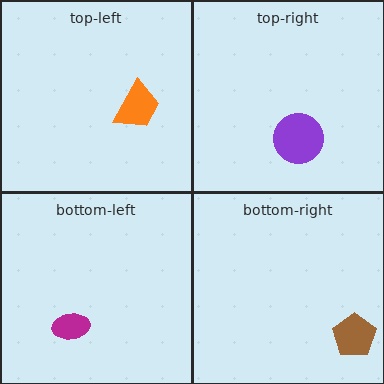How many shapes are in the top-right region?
1.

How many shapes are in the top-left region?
1.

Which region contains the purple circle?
The top-right region.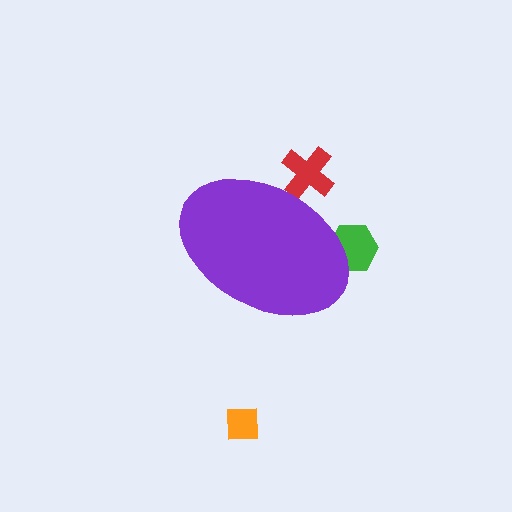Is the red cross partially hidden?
Yes, the red cross is partially hidden behind the purple ellipse.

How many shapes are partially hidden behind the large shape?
2 shapes are partially hidden.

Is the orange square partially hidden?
No, the orange square is fully visible.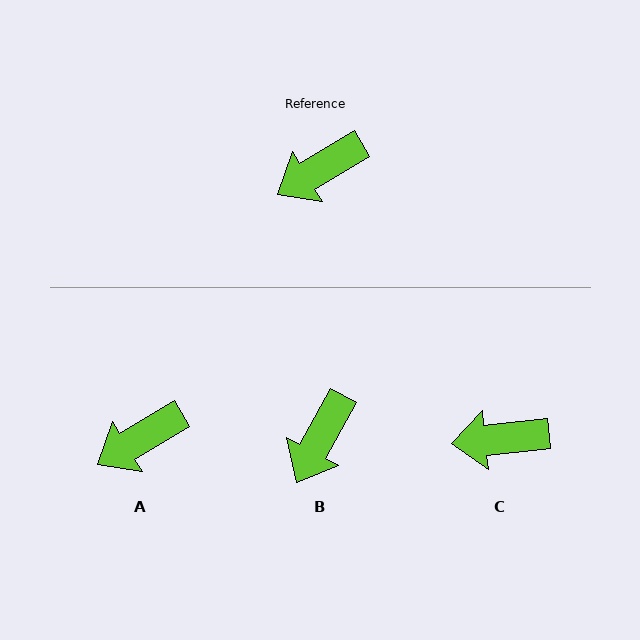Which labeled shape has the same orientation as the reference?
A.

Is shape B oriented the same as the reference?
No, it is off by about 31 degrees.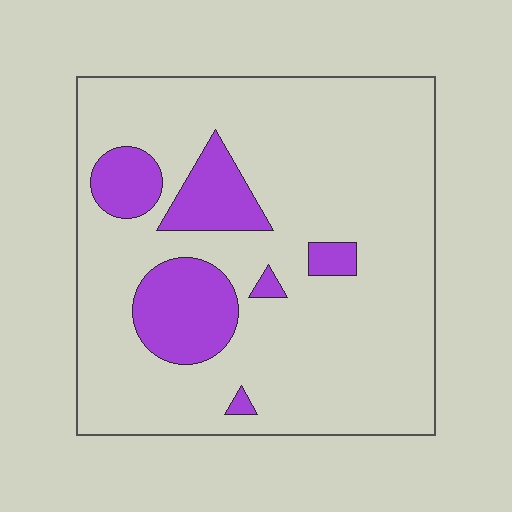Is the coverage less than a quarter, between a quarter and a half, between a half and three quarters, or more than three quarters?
Less than a quarter.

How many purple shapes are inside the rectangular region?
6.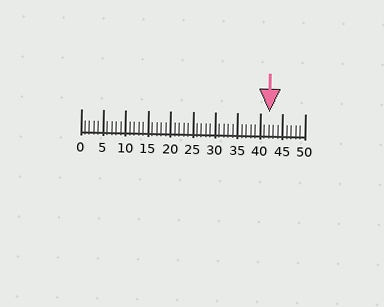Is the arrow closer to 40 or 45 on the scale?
The arrow is closer to 40.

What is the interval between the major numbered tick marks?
The major tick marks are spaced 5 units apart.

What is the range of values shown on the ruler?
The ruler shows values from 0 to 50.